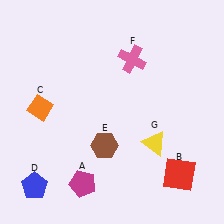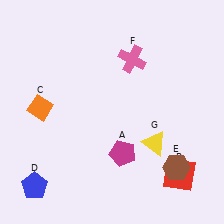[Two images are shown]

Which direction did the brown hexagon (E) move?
The brown hexagon (E) moved right.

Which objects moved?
The objects that moved are: the magenta pentagon (A), the brown hexagon (E).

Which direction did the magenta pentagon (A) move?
The magenta pentagon (A) moved right.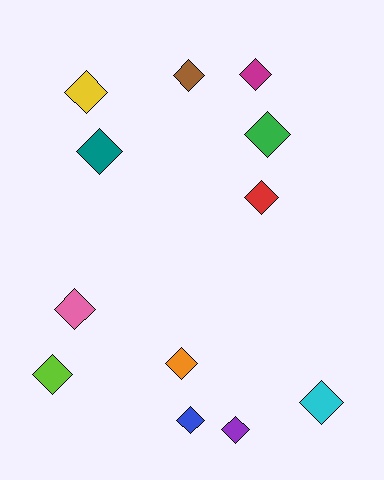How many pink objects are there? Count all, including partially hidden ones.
There is 1 pink object.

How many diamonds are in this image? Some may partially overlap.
There are 12 diamonds.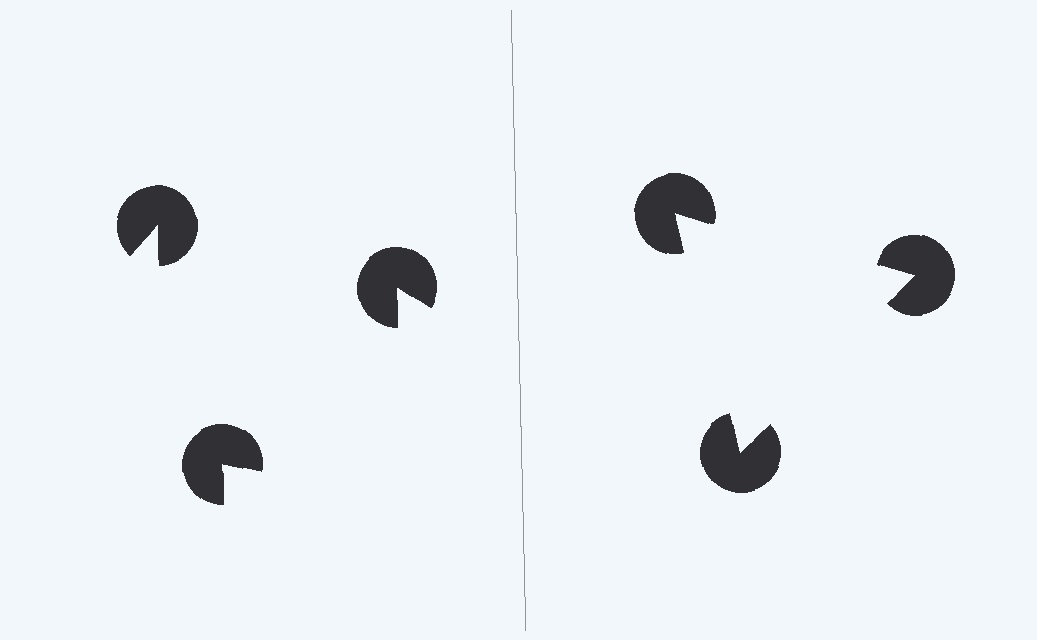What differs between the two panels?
The pac-man discs are positioned identically on both sides; only the wedge orientations differ. On the right they align to a triangle; on the left they are misaligned.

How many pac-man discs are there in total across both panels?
6 — 3 on each side.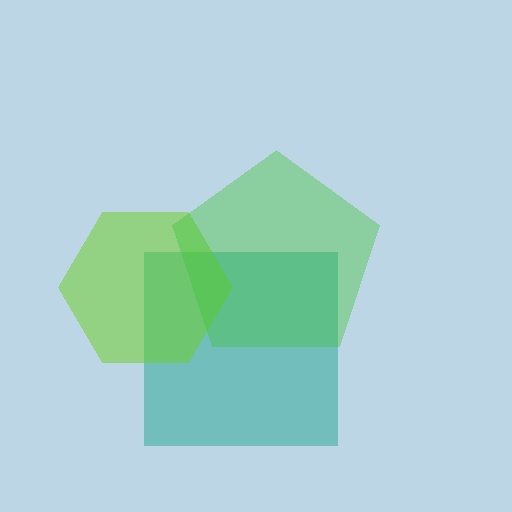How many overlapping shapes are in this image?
There are 3 overlapping shapes in the image.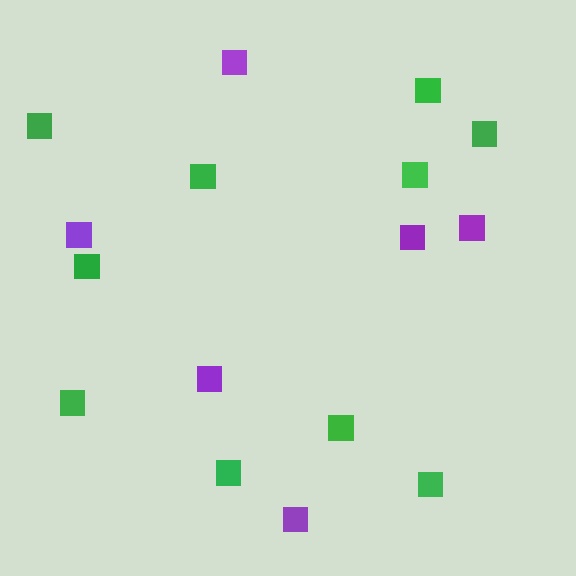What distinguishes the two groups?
There are 2 groups: one group of green squares (10) and one group of purple squares (6).